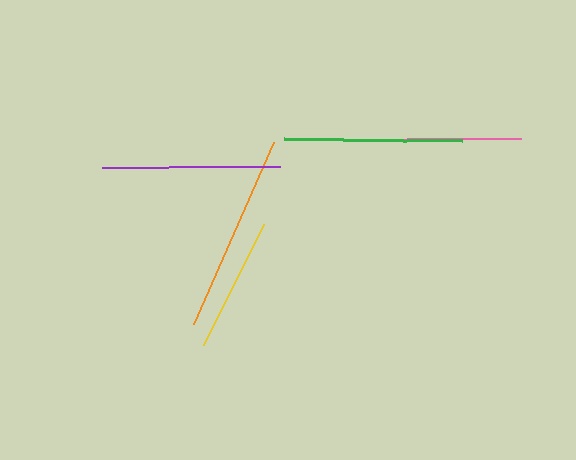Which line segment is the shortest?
The yellow line is the shortest at approximately 135 pixels.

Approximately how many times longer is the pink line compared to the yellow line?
The pink line is approximately 1.4 times the length of the yellow line.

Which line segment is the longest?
The orange line is the longest at approximately 198 pixels.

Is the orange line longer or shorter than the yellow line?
The orange line is longer than the yellow line.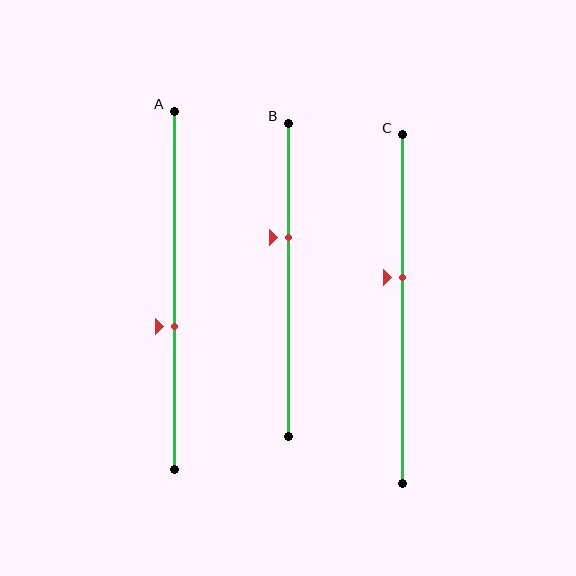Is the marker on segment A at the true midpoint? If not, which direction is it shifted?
No, the marker on segment A is shifted downward by about 10% of the segment length.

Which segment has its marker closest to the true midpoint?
Segment C has its marker closest to the true midpoint.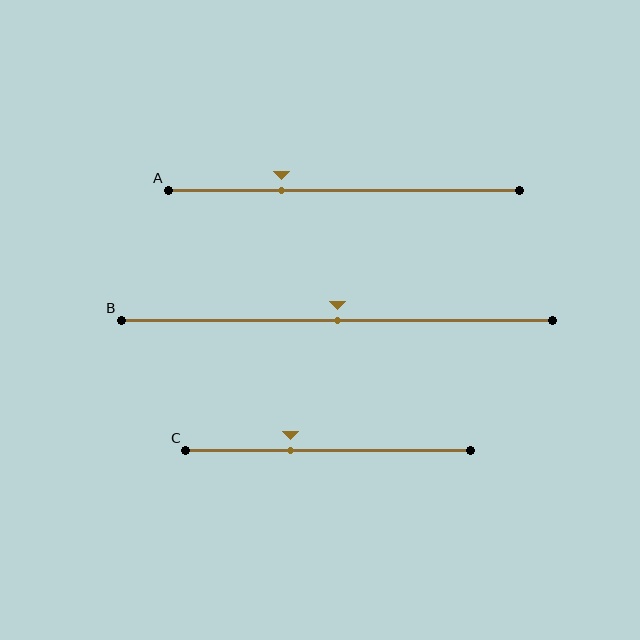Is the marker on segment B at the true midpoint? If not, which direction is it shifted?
Yes, the marker on segment B is at the true midpoint.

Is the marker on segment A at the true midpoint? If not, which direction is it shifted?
No, the marker on segment A is shifted to the left by about 18% of the segment length.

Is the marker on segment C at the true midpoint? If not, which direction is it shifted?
No, the marker on segment C is shifted to the left by about 13% of the segment length.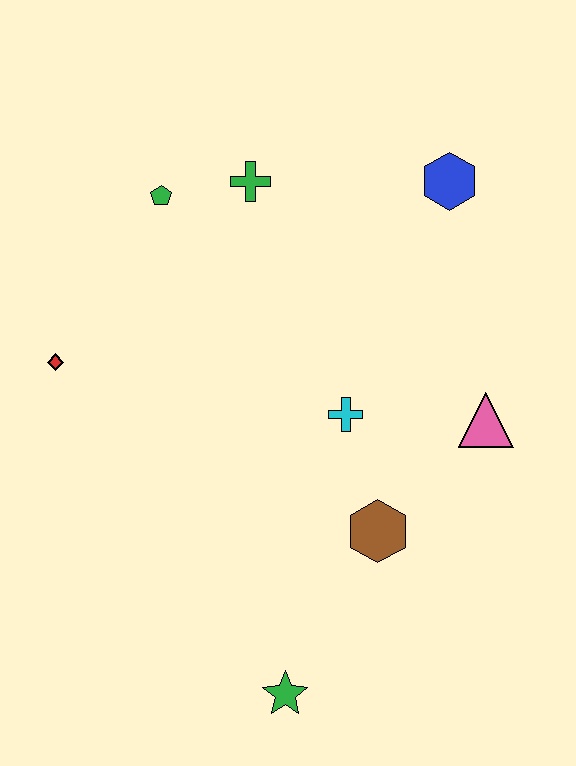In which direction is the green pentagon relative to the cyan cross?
The green pentagon is above the cyan cross.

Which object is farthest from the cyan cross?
The red diamond is farthest from the cyan cross.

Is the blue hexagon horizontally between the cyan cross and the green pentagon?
No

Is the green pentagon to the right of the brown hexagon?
No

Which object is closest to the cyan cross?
The brown hexagon is closest to the cyan cross.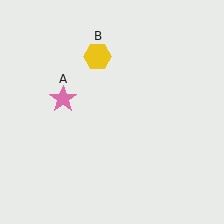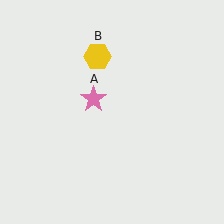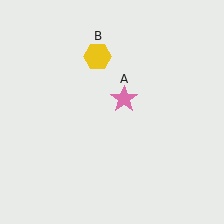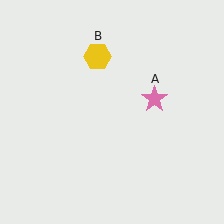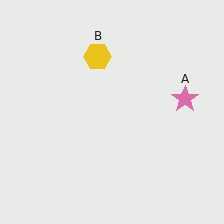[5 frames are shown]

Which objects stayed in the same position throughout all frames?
Yellow hexagon (object B) remained stationary.